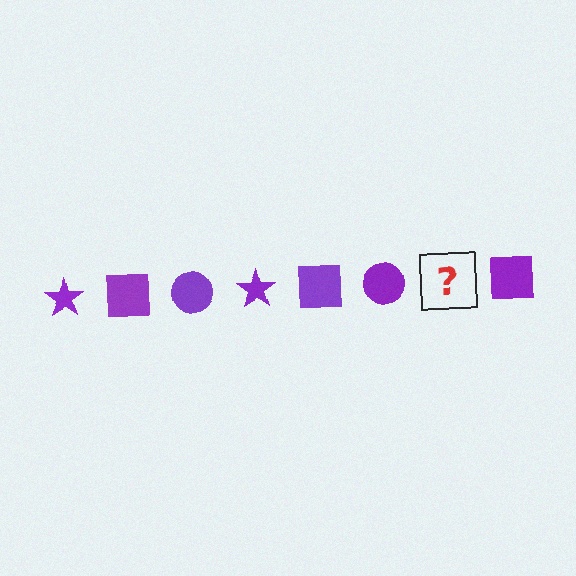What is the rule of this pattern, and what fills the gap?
The rule is that the pattern cycles through star, square, circle shapes in purple. The gap should be filled with a purple star.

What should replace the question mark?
The question mark should be replaced with a purple star.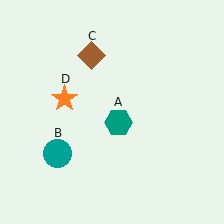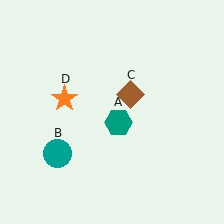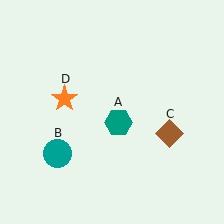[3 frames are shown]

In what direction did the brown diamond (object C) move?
The brown diamond (object C) moved down and to the right.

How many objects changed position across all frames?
1 object changed position: brown diamond (object C).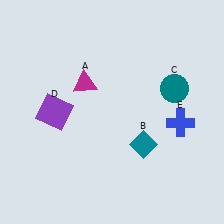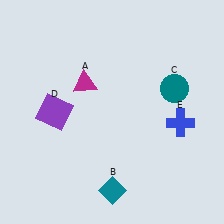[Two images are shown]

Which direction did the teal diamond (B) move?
The teal diamond (B) moved down.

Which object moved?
The teal diamond (B) moved down.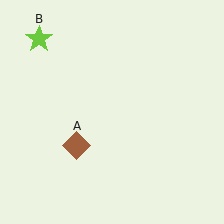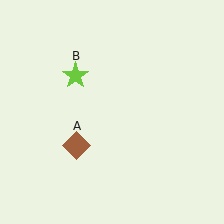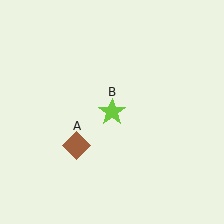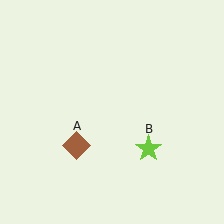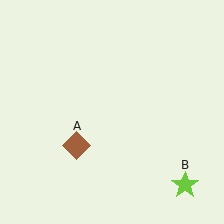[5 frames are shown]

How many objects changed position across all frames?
1 object changed position: lime star (object B).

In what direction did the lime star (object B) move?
The lime star (object B) moved down and to the right.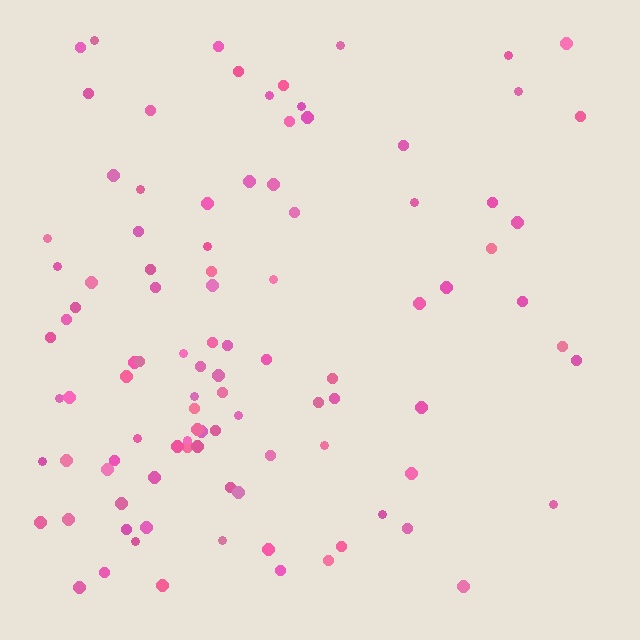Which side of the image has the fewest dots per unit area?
The right.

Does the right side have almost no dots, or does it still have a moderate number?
Still a moderate number, just noticeably fewer than the left.